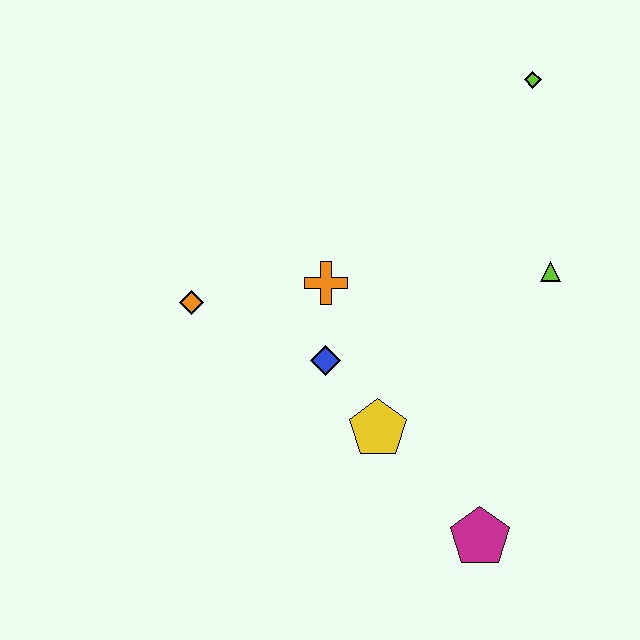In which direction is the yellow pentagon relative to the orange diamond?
The yellow pentagon is to the right of the orange diamond.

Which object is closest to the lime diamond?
The lime triangle is closest to the lime diamond.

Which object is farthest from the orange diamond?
The lime diamond is farthest from the orange diamond.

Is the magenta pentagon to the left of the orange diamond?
No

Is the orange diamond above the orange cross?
No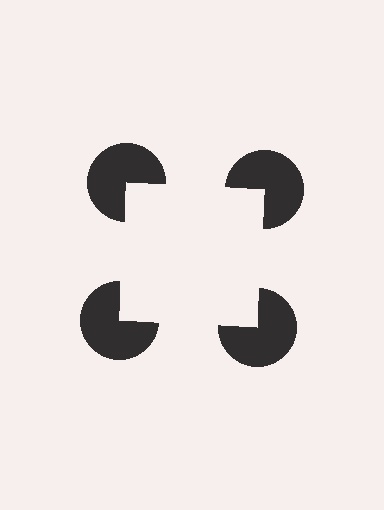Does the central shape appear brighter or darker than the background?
It typically appears slightly brighter than the background, even though no actual brightness change is drawn.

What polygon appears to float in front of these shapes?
An illusory square — its edges are inferred from the aligned wedge cuts in the pac-man discs, not physically drawn.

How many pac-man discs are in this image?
There are 4 — one at each vertex of the illusory square.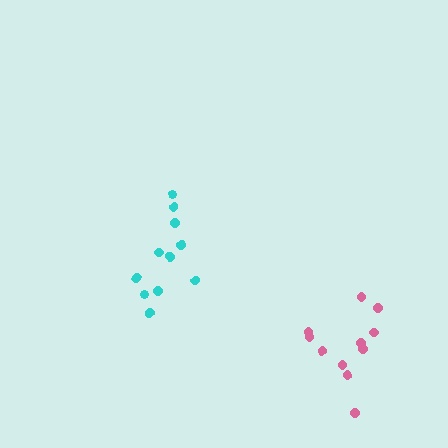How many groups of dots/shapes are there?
There are 2 groups.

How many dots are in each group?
Group 1: 11 dots, Group 2: 11 dots (22 total).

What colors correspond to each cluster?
The clusters are colored: cyan, pink.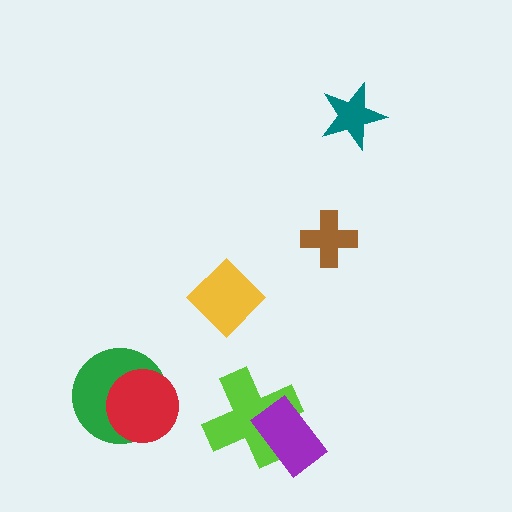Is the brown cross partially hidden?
No, no other shape covers it.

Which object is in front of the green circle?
The red circle is in front of the green circle.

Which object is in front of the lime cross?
The purple rectangle is in front of the lime cross.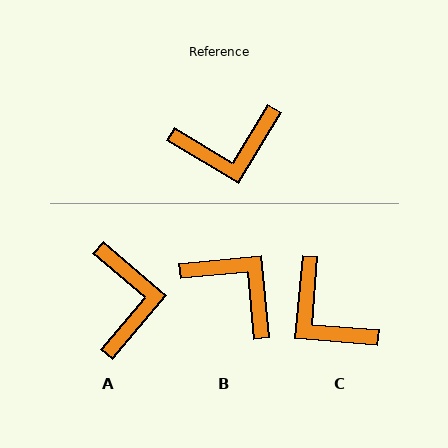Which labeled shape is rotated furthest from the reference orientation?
B, about 127 degrees away.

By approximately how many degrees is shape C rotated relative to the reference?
Approximately 64 degrees clockwise.